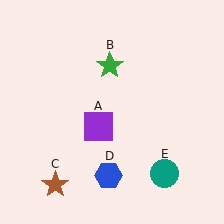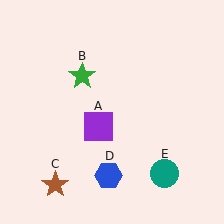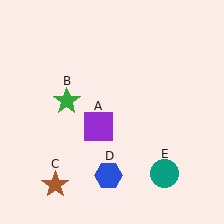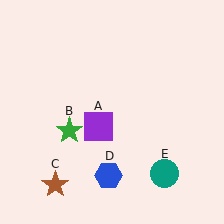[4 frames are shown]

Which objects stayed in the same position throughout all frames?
Purple square (object A) and brown star (object C) and blue hexagon (object D) and teal circle (object E) remained stationary.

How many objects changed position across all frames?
1 object changed position: green star (object B).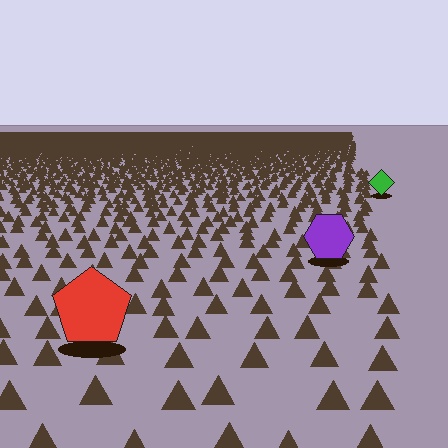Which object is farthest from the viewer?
The green diamond is farthest from the viewer. It appears smaller and the ground texture around it is denser.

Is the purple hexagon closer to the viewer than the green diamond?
Yes. The purple hexagon is closer — you can tell from the texture gradient: the ground texture is coarser near it.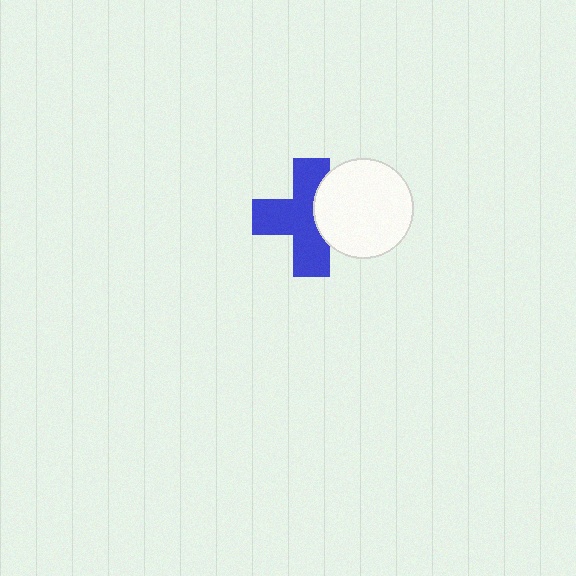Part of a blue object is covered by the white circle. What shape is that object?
It is a cross.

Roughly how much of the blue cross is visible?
Most of it is visible (roughly 68%).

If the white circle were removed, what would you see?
You would see the complete blue cross.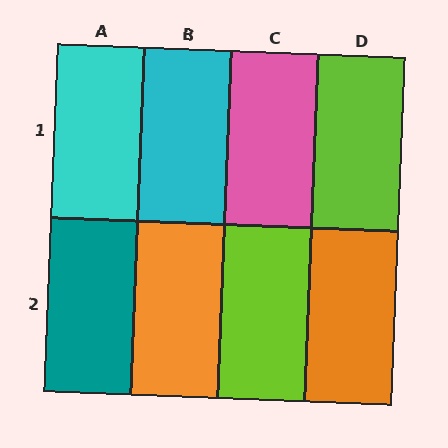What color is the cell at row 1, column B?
Cyan.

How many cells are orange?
2 cells are orange.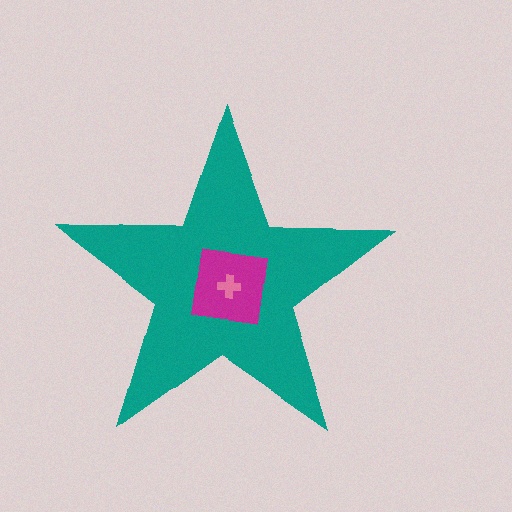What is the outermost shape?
The teal star.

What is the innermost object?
The pink cross.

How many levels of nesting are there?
3.